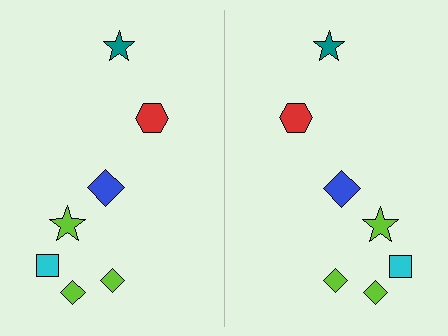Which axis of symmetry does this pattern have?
The pattern has a vertical axis of symmetry running through the center of the image.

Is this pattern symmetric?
Yes, this pattern has bilateral (reflection) symmetry.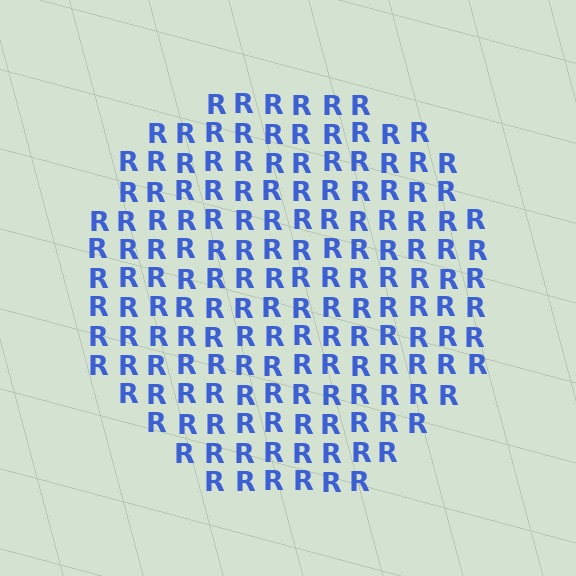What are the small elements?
The small elements are letter R's.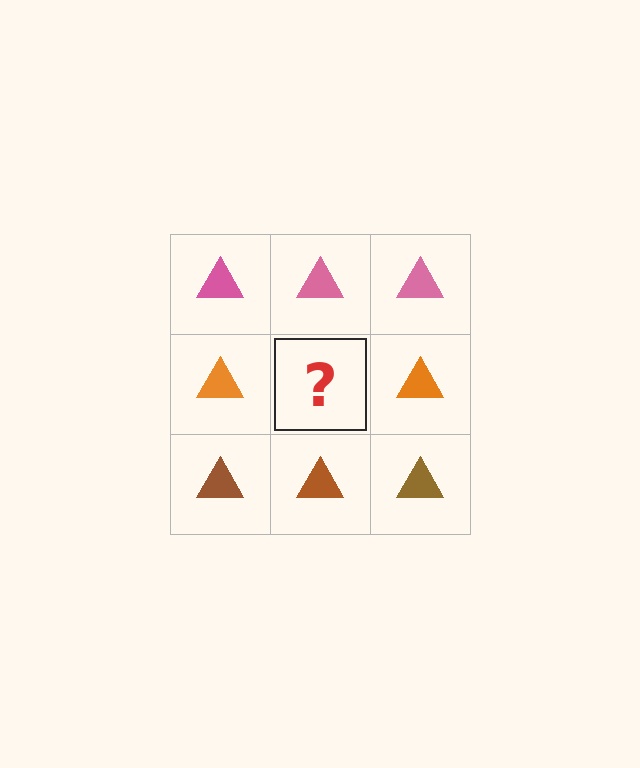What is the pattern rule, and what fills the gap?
The rule is that each row has a consistent color. The gap should be filled with an orange triangle.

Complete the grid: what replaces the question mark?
The question mark should be replaced with an orange triangle.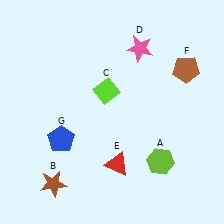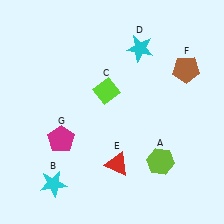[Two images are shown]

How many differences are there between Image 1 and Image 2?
There are 3 differences between the two images.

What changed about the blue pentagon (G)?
In Image 1, G is blue. In Image 2, it changed to magenta.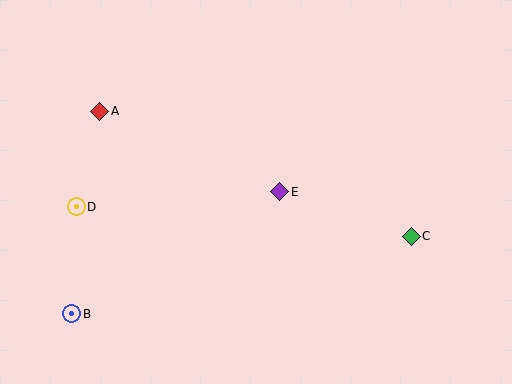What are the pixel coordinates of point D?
Point D is at (76, 207).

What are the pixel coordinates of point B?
Point B is at (72, 314).